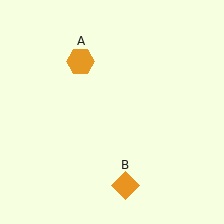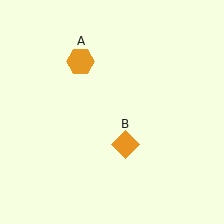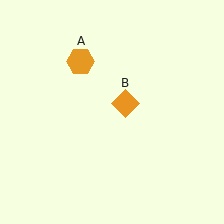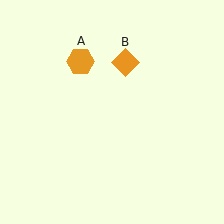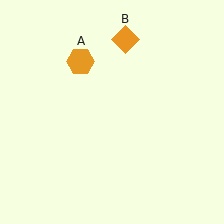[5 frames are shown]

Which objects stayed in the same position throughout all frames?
Orange hexagon (object A) remained stationary.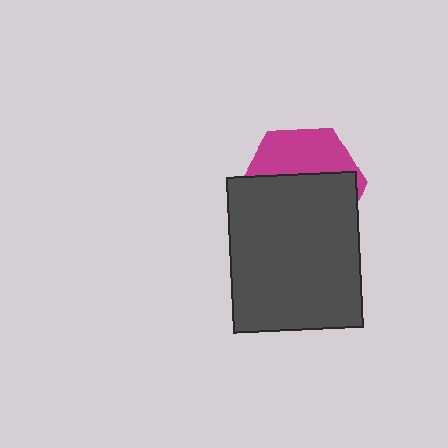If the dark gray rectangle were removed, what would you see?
You would see the complete magenta hexagon.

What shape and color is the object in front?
The object in front is a dark gray rectangle.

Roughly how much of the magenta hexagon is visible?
A small part of it is visible (roughly 38%).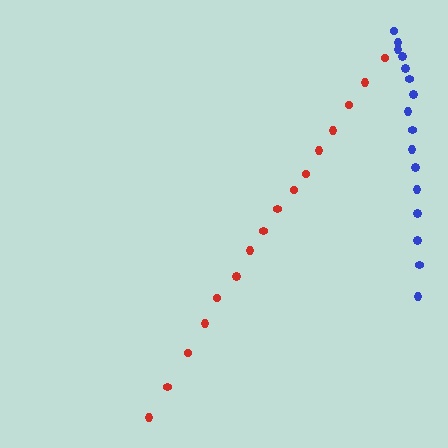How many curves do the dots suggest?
There are 2 distinct paths.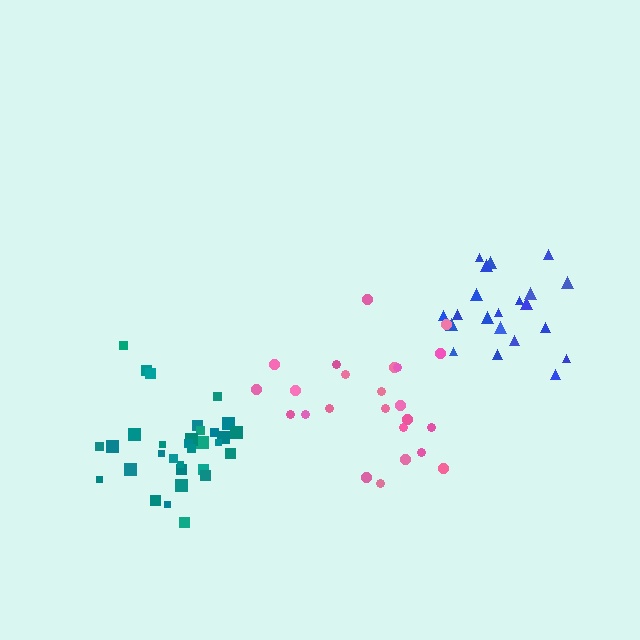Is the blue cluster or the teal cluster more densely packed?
Teal.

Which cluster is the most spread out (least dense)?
Pink.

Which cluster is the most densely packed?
Teal.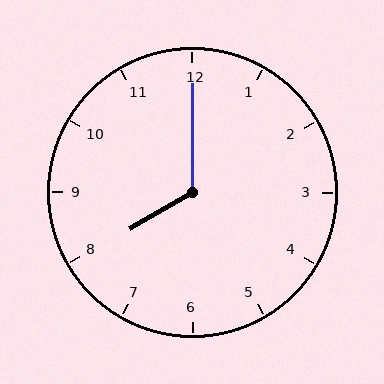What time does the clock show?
8:00.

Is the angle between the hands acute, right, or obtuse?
It is obtuse.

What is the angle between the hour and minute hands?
Approximately 120 degrees.